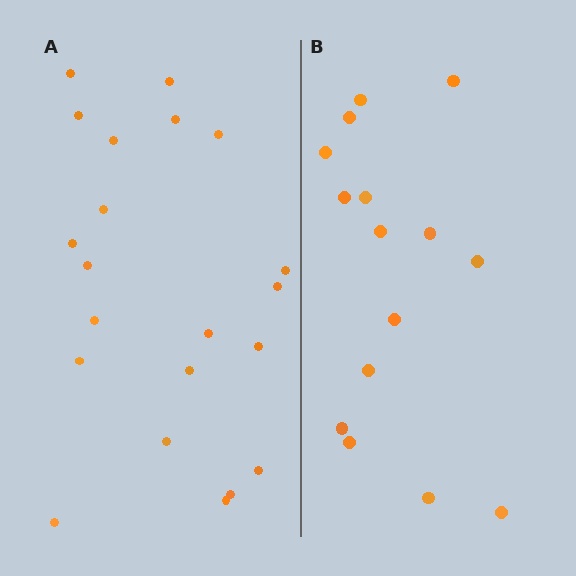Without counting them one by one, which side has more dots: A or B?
Region A (the left region) has more dots.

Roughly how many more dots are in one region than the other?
Region A has about 6 more dots than region B.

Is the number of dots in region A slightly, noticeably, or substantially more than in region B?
Region A has noticeably more, but not dramatically so. The ratio is roughly 1.4 to 1.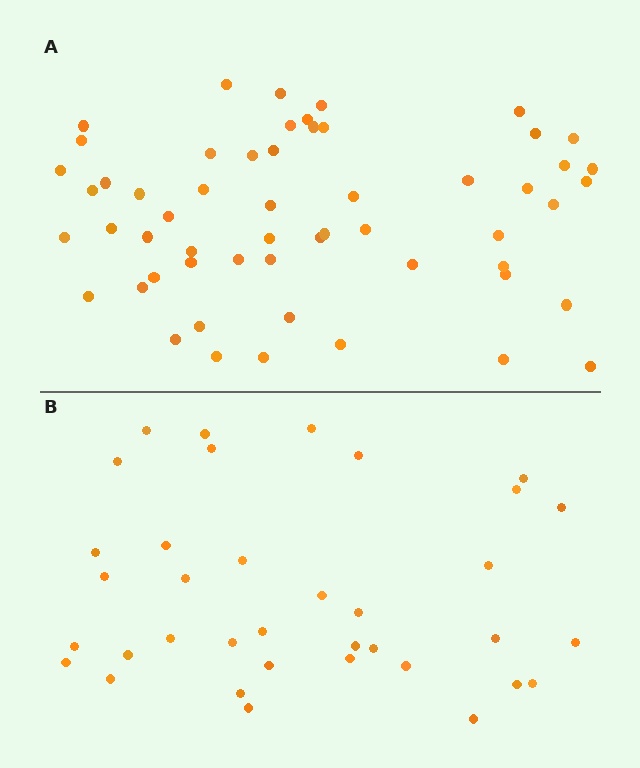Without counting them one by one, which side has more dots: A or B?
Region A (the top region) has more dots.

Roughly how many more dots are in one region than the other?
Region A has approximately 20 more dots than region B.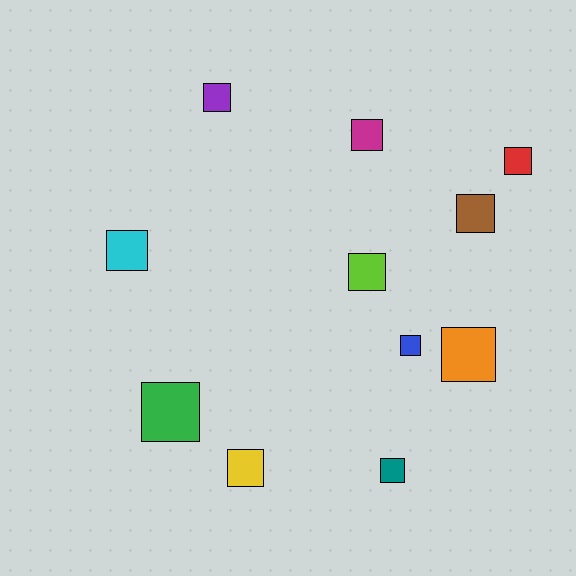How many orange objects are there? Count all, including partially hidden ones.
There is 1 orange object.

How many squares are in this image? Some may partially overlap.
There are 11 squares.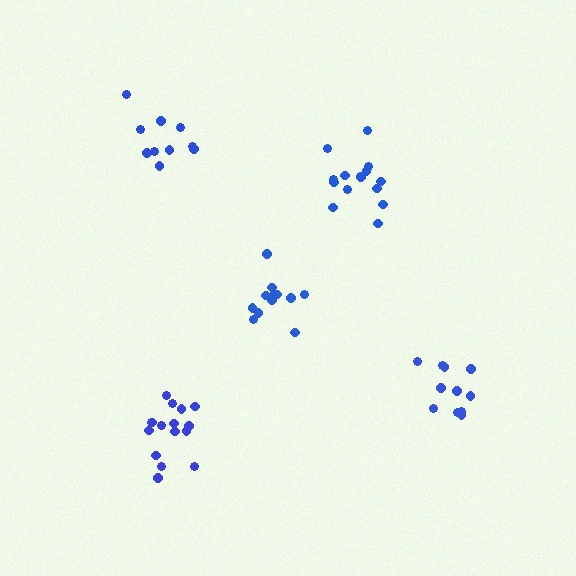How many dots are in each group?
Group 1: 16 dots, Group 2: 10 dots, Group 3: 15 dots, Group 4: 11 dots, Group 5: 12 dots (64 total).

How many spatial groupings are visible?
There are 5 spatial groupings.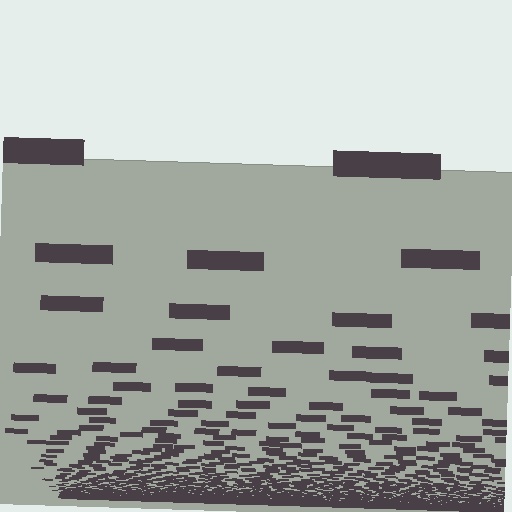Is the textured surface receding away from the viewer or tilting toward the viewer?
The surface appears to tilt toward the viewer. Texture elements get larger and sparser toward the top.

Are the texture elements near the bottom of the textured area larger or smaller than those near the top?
Smaller. The gradient is inverted — elements near the bottom are smaller and denser.